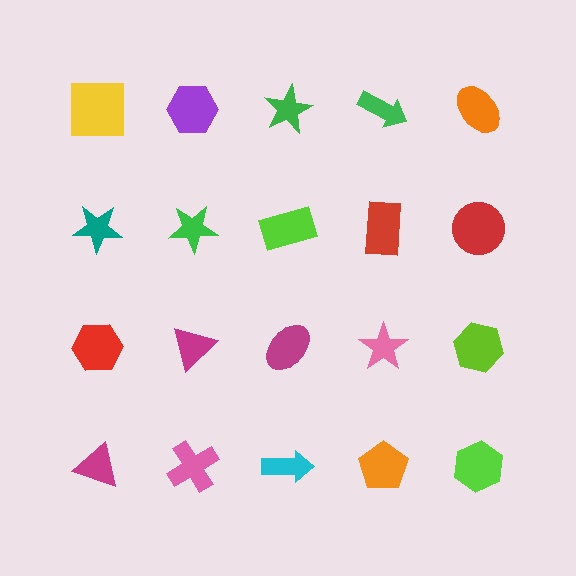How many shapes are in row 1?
5 shapes.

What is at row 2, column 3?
A lime rectangle.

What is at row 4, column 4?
An orange pentagon.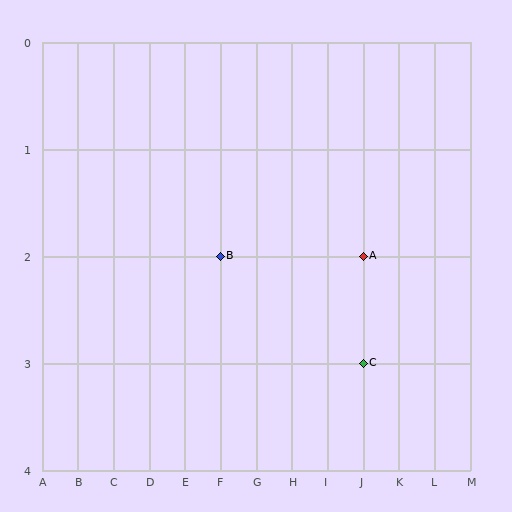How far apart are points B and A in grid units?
Points B and A are 4 columns apart.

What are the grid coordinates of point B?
Point B is at grid coordinates (F, 2).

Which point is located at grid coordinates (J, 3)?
Point C is at (J, 3).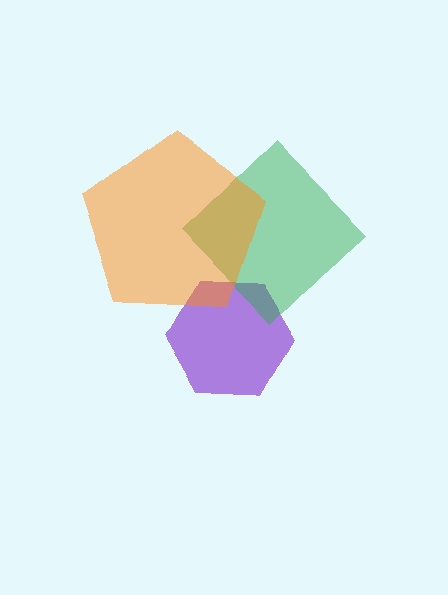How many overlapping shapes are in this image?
There are 3 overlapping shapes in the image.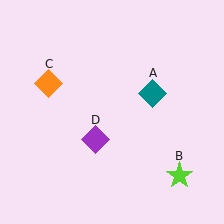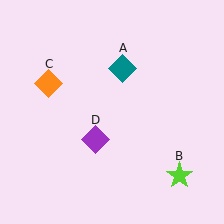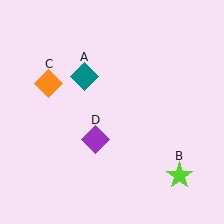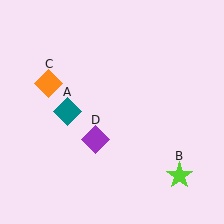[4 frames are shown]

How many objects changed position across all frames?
1 object changed position: teal diamond (object A).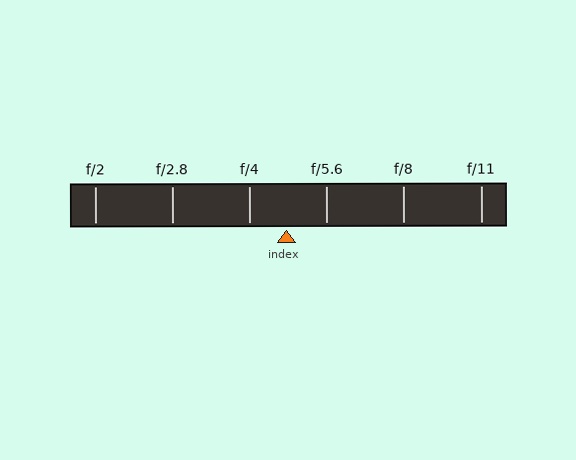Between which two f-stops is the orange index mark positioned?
The index mark is between f/4 and f/5.6.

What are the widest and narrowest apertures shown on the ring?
The widest aperture shown is f/2 and the narrowest is f/11.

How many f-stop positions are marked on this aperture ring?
There are 6 f-stop positions marked.